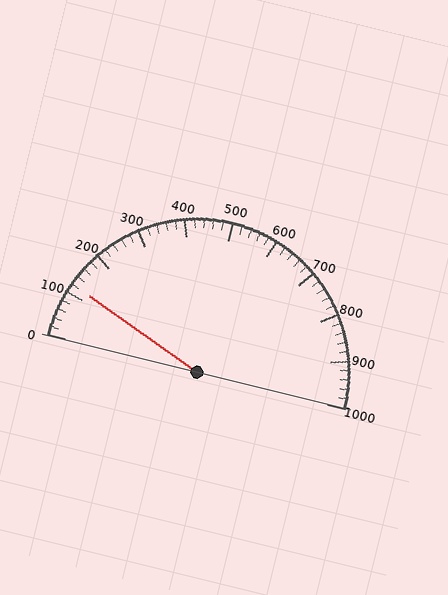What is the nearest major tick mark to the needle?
The nearest major tick mark is 100.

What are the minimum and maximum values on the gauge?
The gauge ranges from 0 to 1000.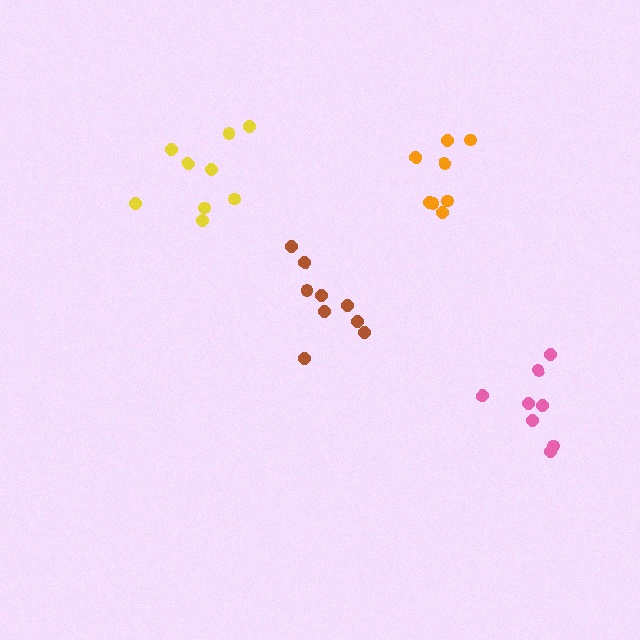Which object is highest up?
The yellow cluster is topmost.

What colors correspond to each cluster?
The clusters are colored: orange, pink, brown, yellow.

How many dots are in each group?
Group 1: 8 dots, Group 2: 8 dots, Group 3: 9 dots, Group 4: 9 dots (34 total).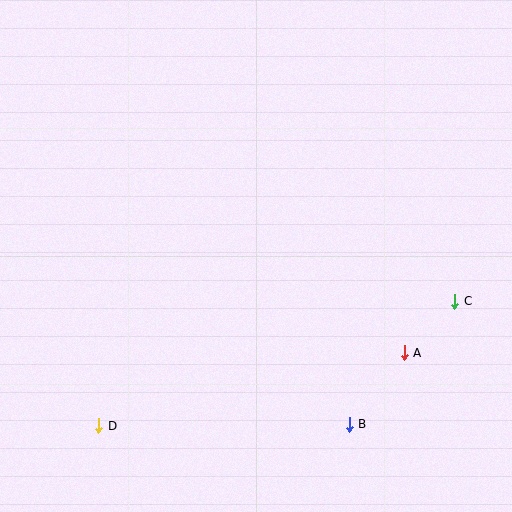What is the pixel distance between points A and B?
The distance between A and B is 90 pixels.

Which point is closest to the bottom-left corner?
Point D is closest to the bottom-left corner.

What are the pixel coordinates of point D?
Point D is at (99, 426).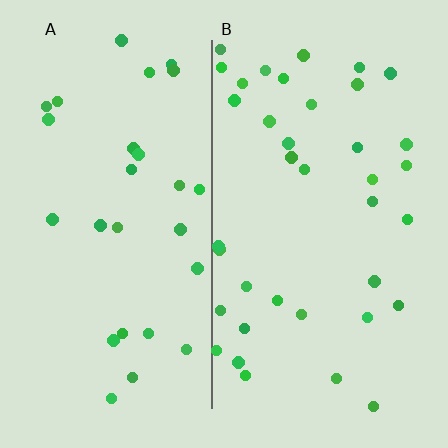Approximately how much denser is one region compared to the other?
Approximately 1.4× — region B over region A.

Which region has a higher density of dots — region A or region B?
B (the right).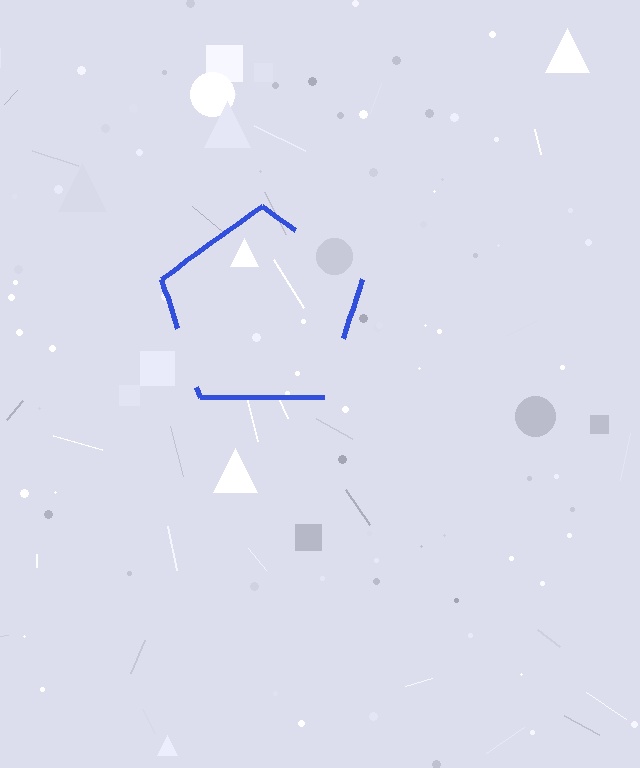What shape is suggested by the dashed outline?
The dashed outline suggests a pentagon.